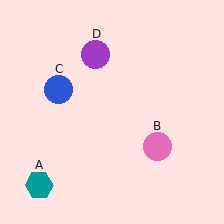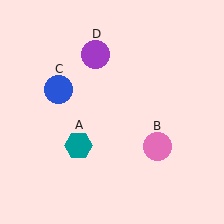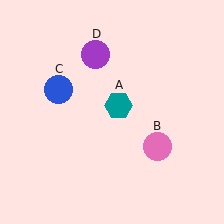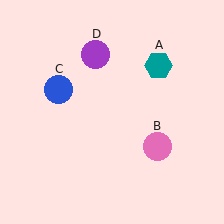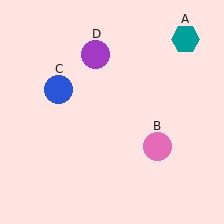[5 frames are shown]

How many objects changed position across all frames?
1 object changed position: teal hexagon (object A).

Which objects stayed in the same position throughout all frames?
Pink circle (object B) and blue circle (object C) and purple circle (object D) remained stationary.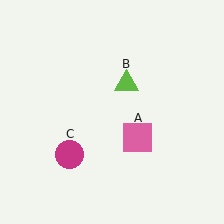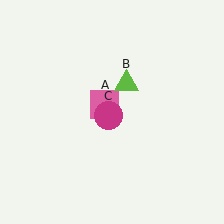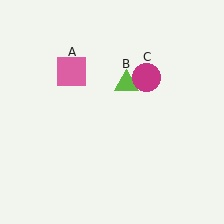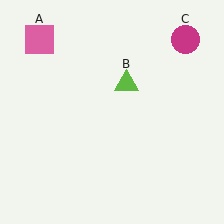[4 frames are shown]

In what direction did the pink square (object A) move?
The pink square (object A) moved up and to the left.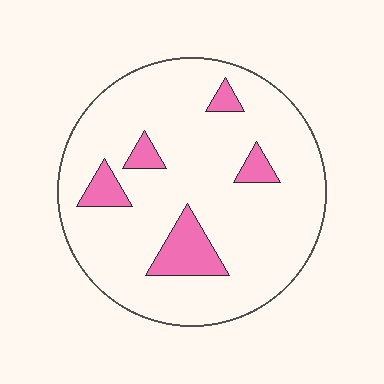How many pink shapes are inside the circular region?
5.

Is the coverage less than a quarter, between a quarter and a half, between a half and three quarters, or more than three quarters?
Less than a quarter.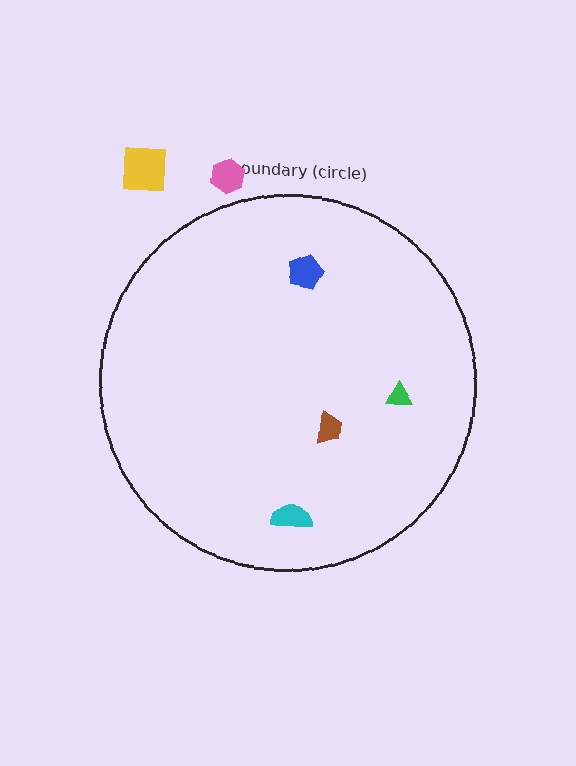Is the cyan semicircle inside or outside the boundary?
Inside.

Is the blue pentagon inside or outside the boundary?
Inside.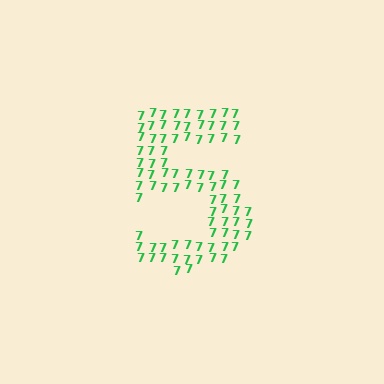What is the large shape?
The large shape is the digit 5.